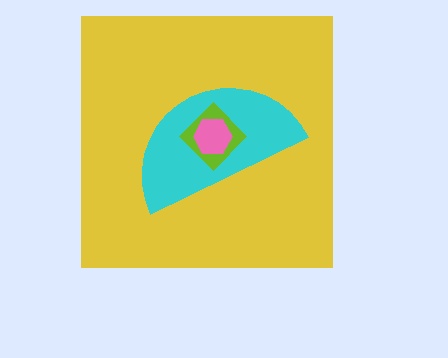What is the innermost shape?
The pink hexagon.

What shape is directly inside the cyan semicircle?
The lime diamond.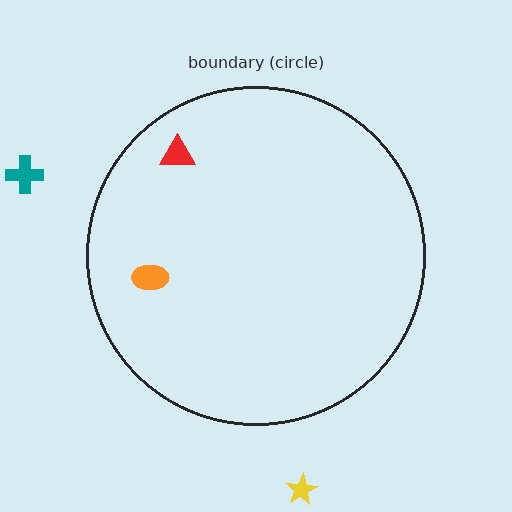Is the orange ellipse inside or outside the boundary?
Inside.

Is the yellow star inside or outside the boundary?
Outside.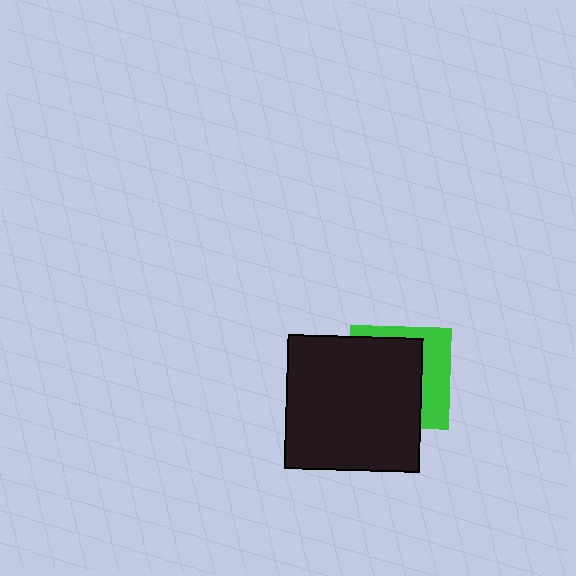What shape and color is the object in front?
The object in front is a black square.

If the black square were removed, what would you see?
You would see the complete green square.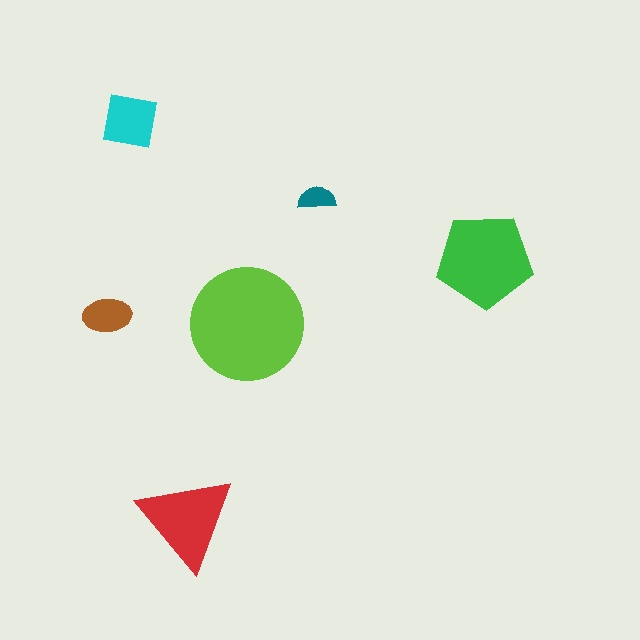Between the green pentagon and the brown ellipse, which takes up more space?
The green pentagon.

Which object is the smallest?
The teal semicircle.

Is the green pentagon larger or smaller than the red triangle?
Larger.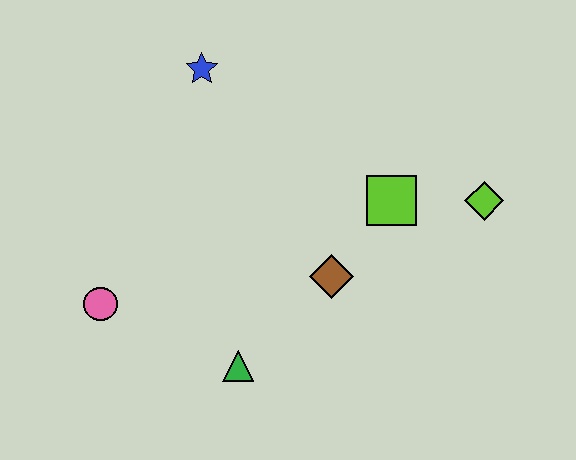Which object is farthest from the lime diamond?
The pink circle is farthest from the lime diamond.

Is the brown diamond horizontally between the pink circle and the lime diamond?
Yes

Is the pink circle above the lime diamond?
No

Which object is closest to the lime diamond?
The lime square is closest to the lime diamond.